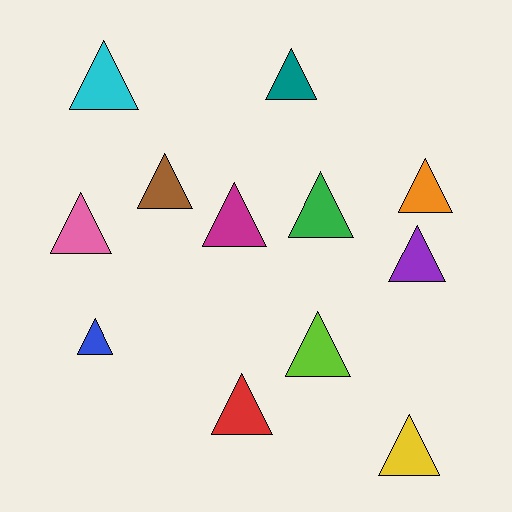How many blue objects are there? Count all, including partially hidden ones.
There is 1 blue object.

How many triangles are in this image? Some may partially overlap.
There are 12 triangles.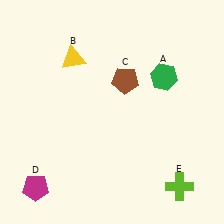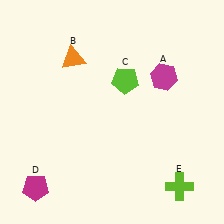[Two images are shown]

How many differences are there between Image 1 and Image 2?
There are 3 differences between the two images.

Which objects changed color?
A changed from green to magenta. B changed from yellow to orange. C changed from brown to lime.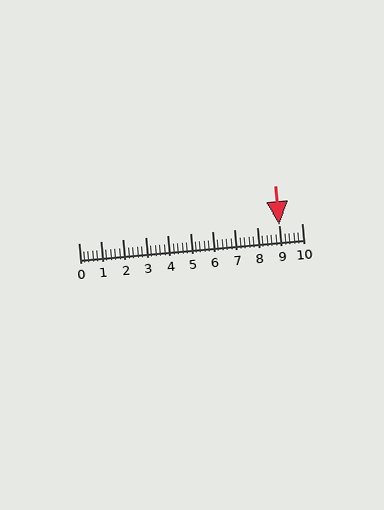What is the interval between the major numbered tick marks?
The major tick marks are spaced 1 units apart.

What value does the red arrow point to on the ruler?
The red arrow points to approximately 9.0.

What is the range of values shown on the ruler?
The ruler shows values from 0 to 10.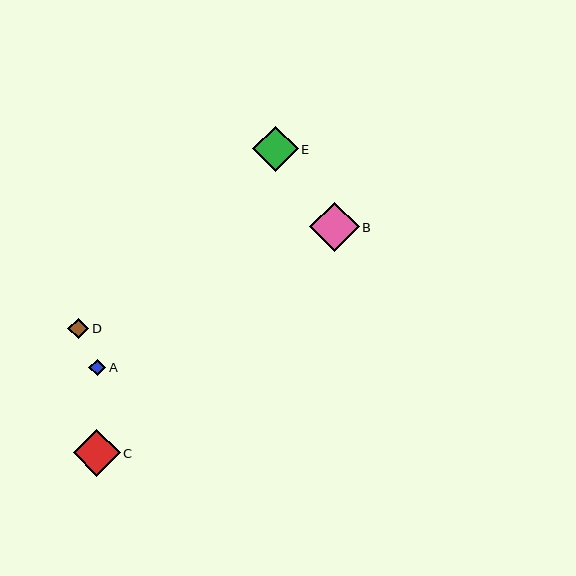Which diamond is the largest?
Diamond B is the largest with a size of approximately 49 pixels.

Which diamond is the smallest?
Diamond A is the smallest with a size of approximately 17 pixels.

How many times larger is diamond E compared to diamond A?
Diamond E is approximately 2.7 times the size of diamond A.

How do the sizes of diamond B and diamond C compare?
Diamond B and diamond C are approximately the same size.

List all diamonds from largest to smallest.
From largest to smallest: B, C, E, D, A.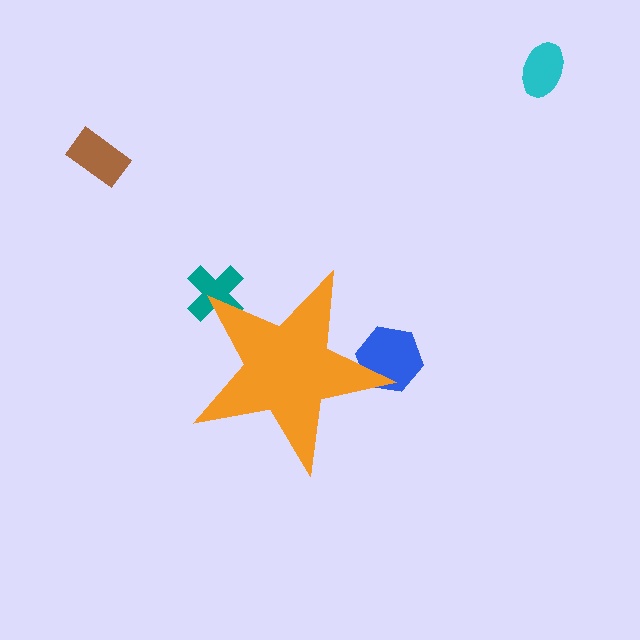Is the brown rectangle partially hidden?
No, the brown rectangle is fully visible.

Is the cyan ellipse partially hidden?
No, the cyan ellipse is fully visible.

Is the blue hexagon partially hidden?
Yes, the blue hexagon is partially hidden behind the orange star.